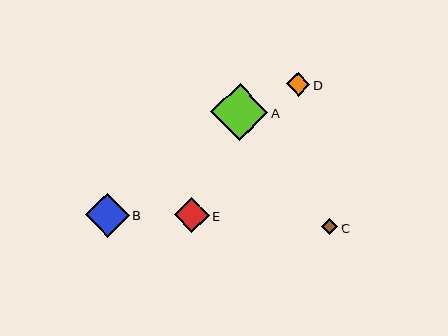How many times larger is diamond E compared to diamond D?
Diamond E is approximately 1.5 times the size of diamond D.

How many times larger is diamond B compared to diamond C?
Diamond B is approximately 2.7 times the size of diamond C.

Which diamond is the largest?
Diamond A is the largest with a size of approximately 57 pixels.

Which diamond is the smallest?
Diamond C is the smallest with a size of approximately 16 pixels.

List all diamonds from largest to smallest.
From largest to smallest: A, B, E, D, C.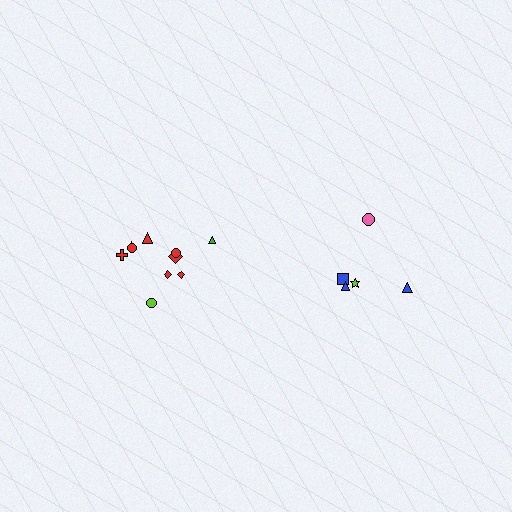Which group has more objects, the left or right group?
The left group.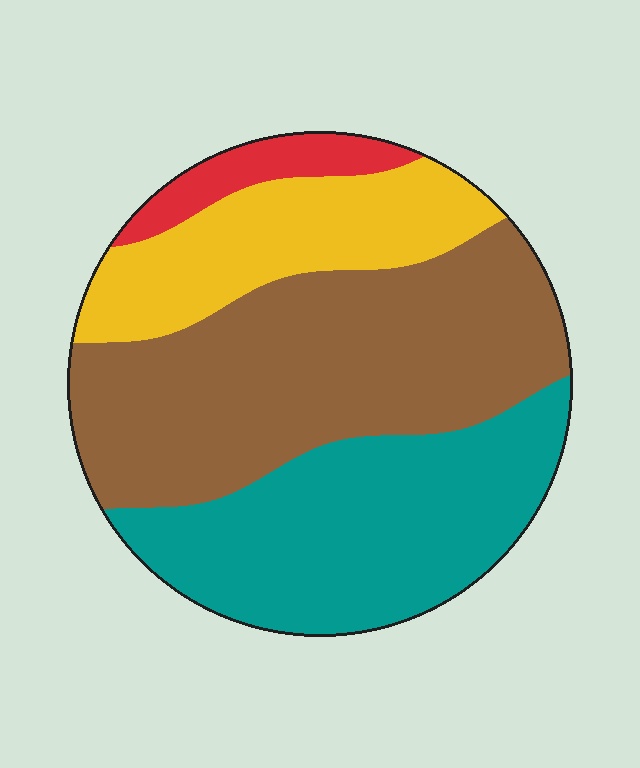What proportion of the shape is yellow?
Yellow takes up about one fifth (1/5) of the shape.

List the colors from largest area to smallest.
From largest to smallest: brown, teal, yellow, red.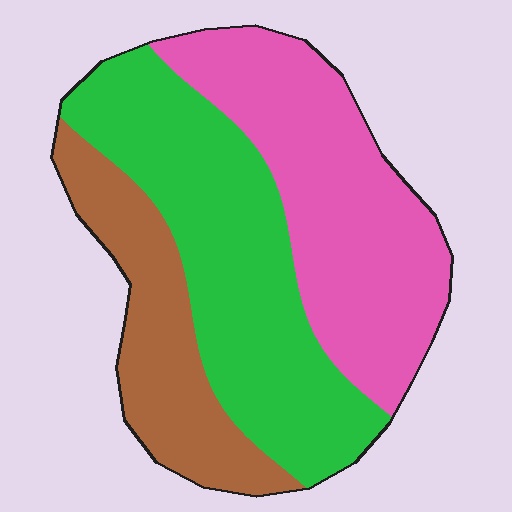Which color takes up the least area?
Brown, at roughly 20%.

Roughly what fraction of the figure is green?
Green takes up between a quarter and a half of the figure.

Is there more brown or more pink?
Pink.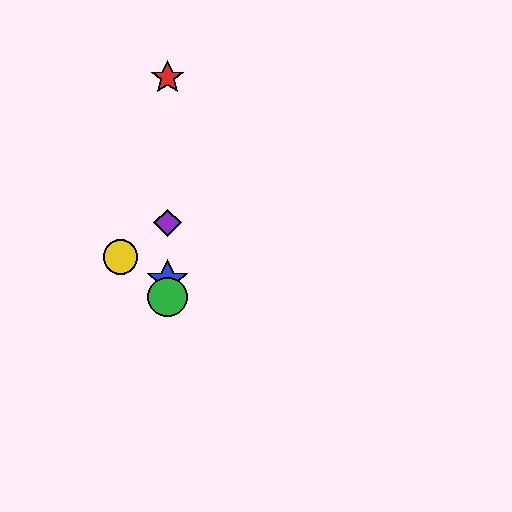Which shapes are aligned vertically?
The red star, the blue star, the green circle, the purple diamond are aligned vertically.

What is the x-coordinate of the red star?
The red star is at x≈167.